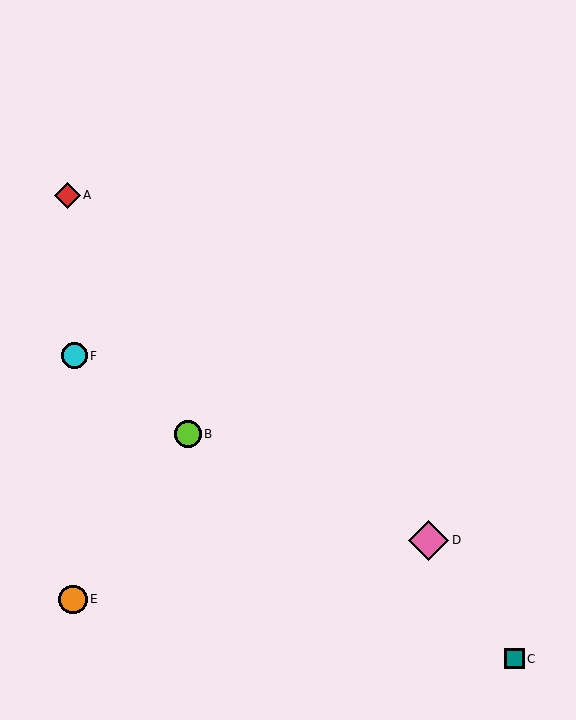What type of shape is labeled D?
Shape D is a pink diamond.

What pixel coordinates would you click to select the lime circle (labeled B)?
Click at (188, 434) to select the lime circle B.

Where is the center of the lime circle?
The center of the lime circle is at (188, 434).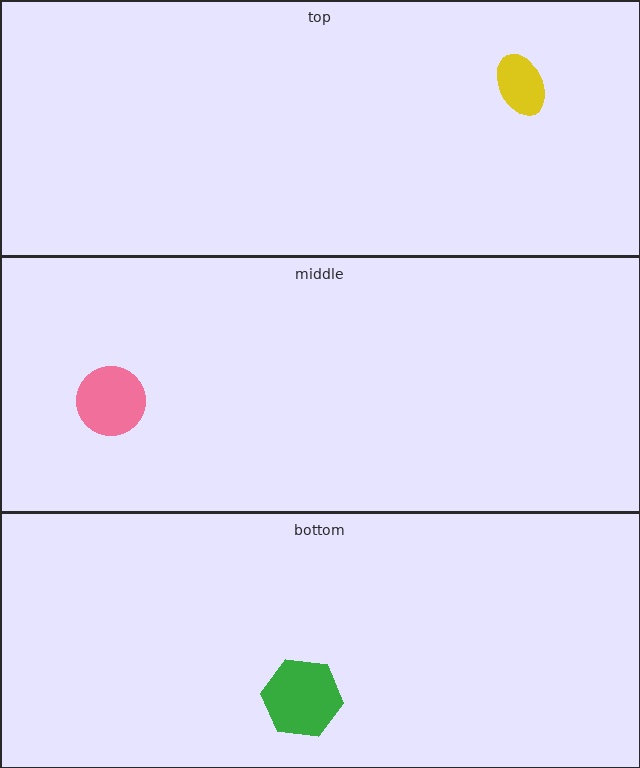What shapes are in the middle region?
The pink circle.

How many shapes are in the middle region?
1.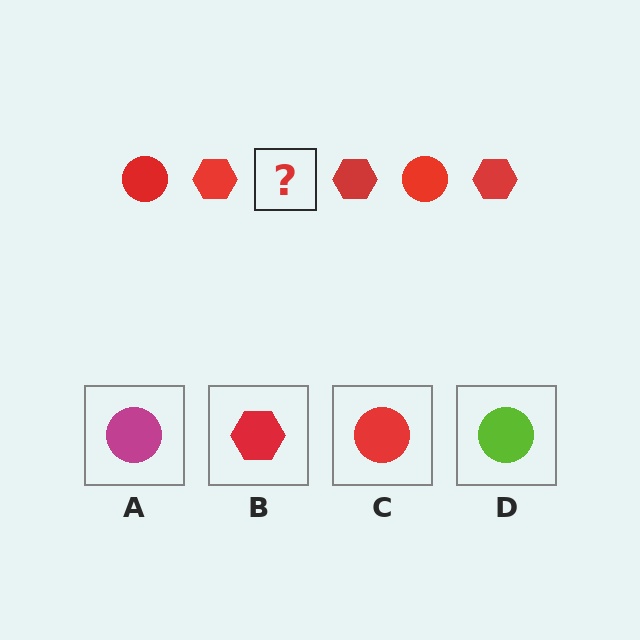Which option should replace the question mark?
Option C.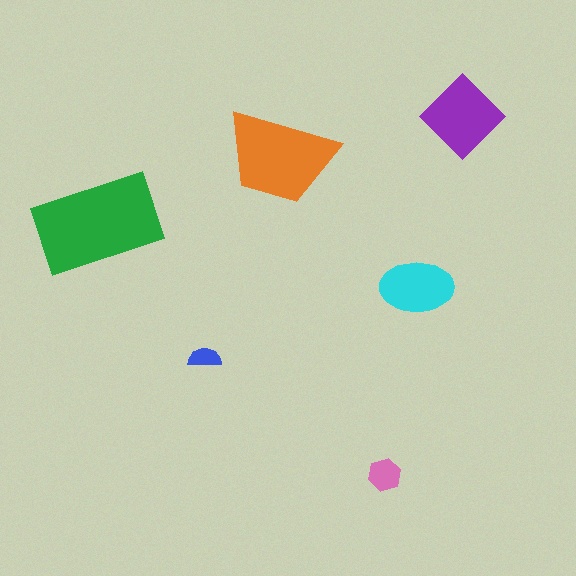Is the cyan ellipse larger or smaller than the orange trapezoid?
Smaller.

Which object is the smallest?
The blue semicircle.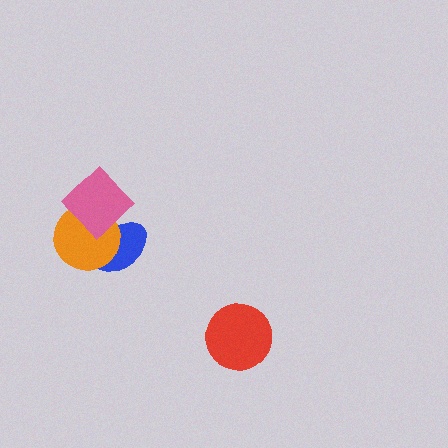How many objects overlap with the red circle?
0 objects overlap with the red circle.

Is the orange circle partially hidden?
Yes, it is partially covered by another shape.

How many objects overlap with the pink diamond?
2 objects overlap with the pink diamond.